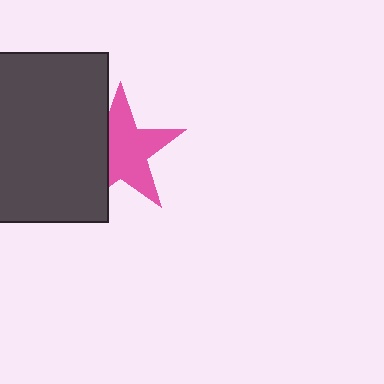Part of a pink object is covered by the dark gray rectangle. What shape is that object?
It is a star.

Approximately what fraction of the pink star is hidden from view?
Roughly 34% of the pink star is hidden behind the dark gray rectangle.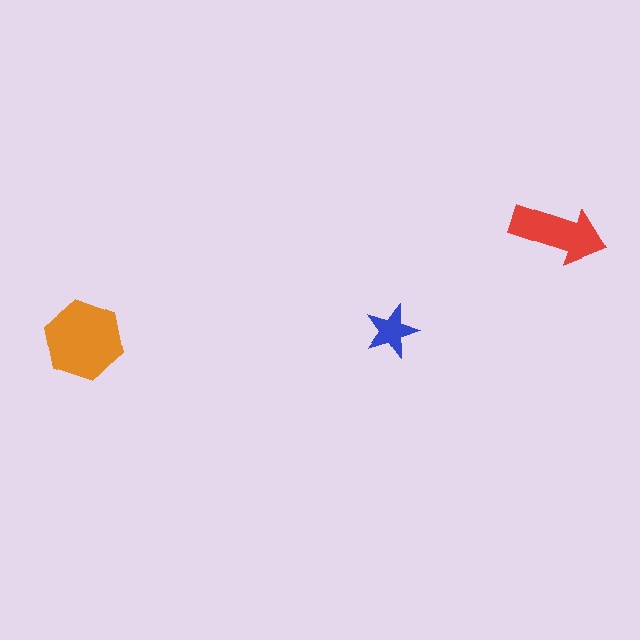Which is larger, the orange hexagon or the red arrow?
The orange hexagon.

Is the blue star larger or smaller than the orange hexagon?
Smaller.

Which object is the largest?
The orange hexagon.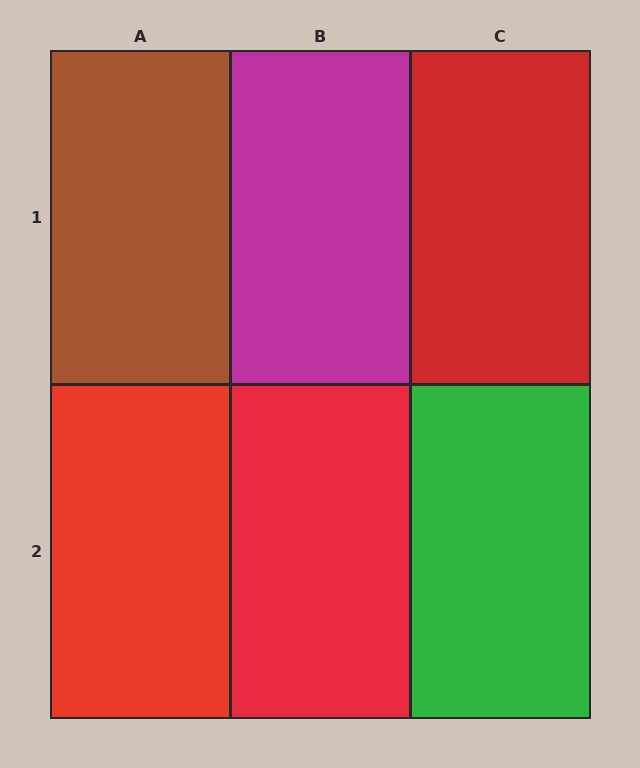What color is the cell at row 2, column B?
Red.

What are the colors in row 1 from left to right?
Brown, magenta, red.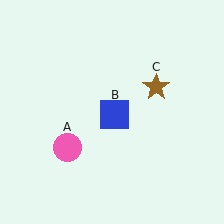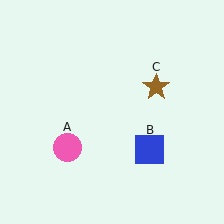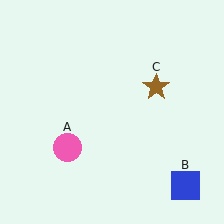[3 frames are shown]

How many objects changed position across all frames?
1 object changed position: blue square (object B).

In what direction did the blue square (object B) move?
The blue square (object B) moved down and to the right.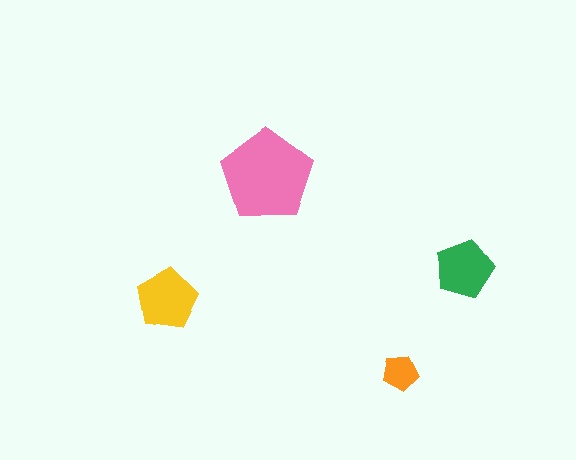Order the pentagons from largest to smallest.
the pink one, the yellow one, the green one, the orange one.